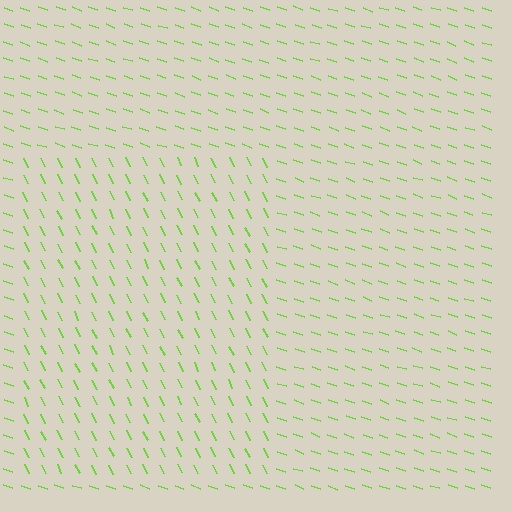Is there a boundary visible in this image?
Yes, there is a texture boundary formed by a change in line orientation.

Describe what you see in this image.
The image is filled with small lime line segments. A rectangle region in the image has lines oriented differently from the surrounding lines, creating a visible texture boundary.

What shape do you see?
I see a rectangle.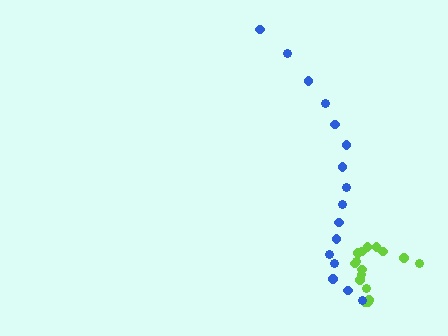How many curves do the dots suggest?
There are 2 distinct paths.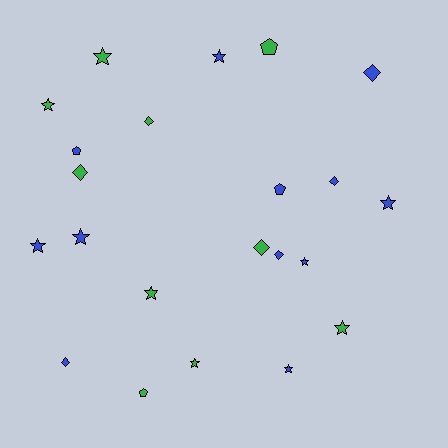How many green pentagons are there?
There are 2 green pentagons.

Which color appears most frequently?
Blue, with 12 objects.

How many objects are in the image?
There are 22 objects.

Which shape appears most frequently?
Star, with 11 objects.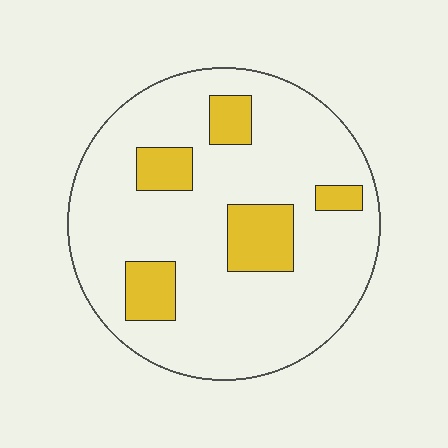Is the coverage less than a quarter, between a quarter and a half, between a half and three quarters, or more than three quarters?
Less than a quarter.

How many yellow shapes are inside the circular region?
5.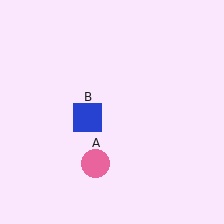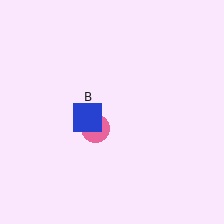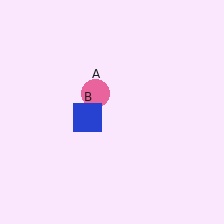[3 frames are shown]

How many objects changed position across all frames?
1 object changed position: pink circle (object A).